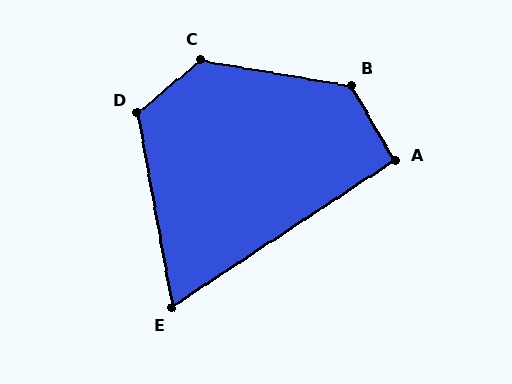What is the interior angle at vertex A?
Approximately 93 degrees (approximately right).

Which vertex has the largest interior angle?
C, at approximately 131 degrees.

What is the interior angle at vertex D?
Approximately 119 degrees (obtuse).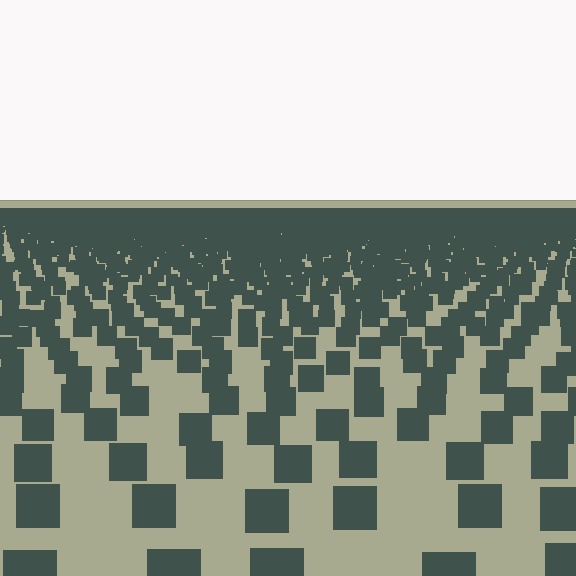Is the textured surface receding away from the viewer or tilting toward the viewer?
The surface is receding away from the viewer. Texture elements get smaller and denser toward the top.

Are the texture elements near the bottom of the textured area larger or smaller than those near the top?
Larger. Near the bottom, elements are closer to the viewer and appear at a bigger on-screen size.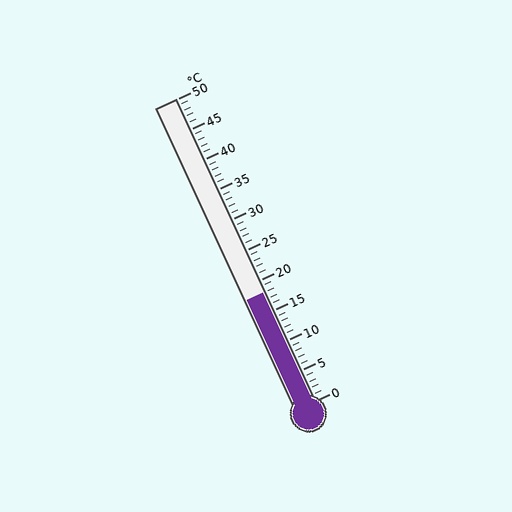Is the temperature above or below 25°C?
The temperature is below 25°C.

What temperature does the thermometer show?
The thermometer shows approximately 18°C.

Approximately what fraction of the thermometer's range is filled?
The thermometer is filled to approximately 35% of its range.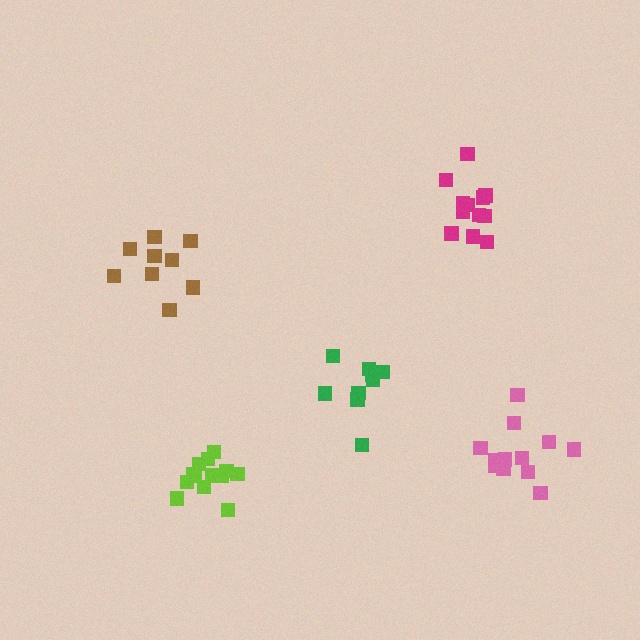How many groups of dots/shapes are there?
There are 5 groups.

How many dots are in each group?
Group 1: 9 dots, Group 2: 9 dots, Group 3: 12 dots, Group 4: 13 dots, Group 5: 12 dots (55 total).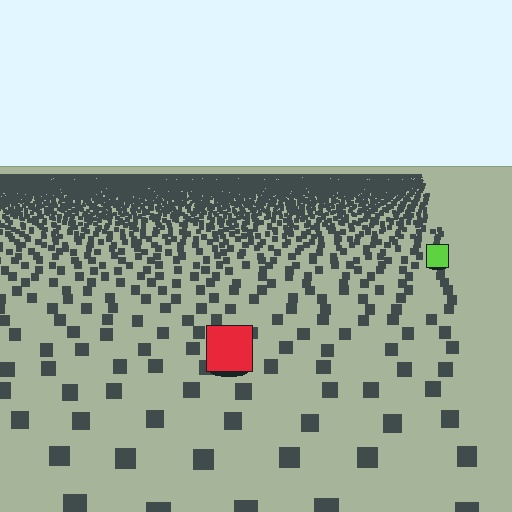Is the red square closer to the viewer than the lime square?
Yes. The red square is closer — you can tell from the texture gradient: the ground texture is coarser near it.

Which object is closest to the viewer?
The red square is closest. The texture marks near it are larger and more spread out.